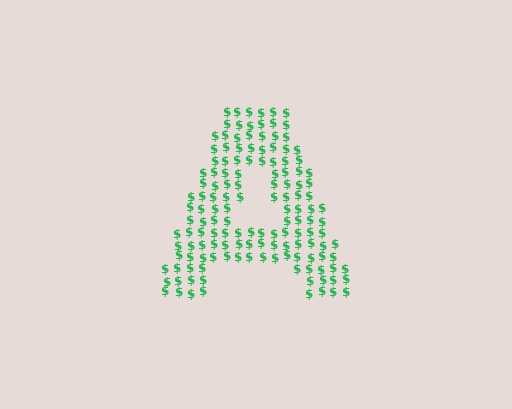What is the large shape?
The large shape is the letter A.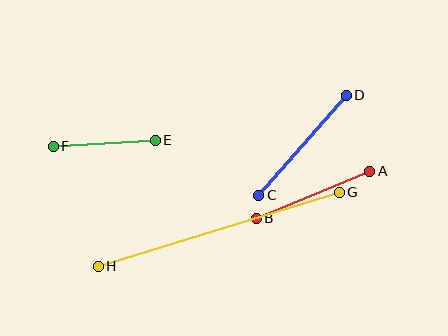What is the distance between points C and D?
The distance is approximately 133 pixels.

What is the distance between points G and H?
The distance is approximately 252 pixels.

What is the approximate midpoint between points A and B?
The midpoint is at approximately (313, 195) pixels.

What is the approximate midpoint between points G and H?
The midpoint is at approximately (219, 229) pixels.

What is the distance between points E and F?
The distance is approximately 102 pixels.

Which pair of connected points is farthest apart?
Points G and H are farthest apart.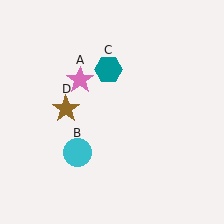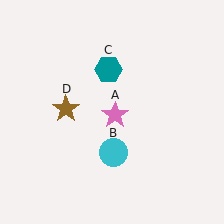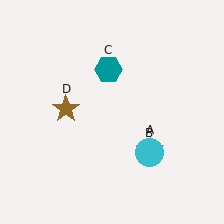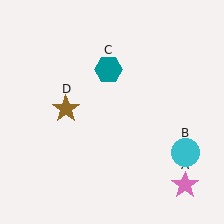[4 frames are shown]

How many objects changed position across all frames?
2 objects changed position: pink star (object A), cyan circle (object B).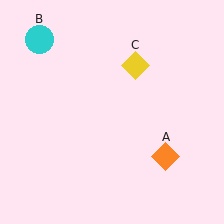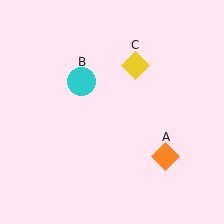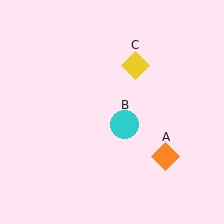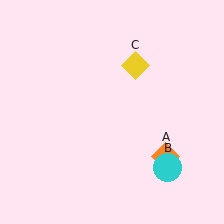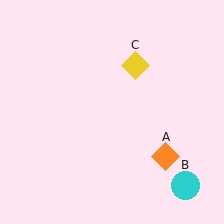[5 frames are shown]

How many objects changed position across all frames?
1 object changed position: cyan circle (object B).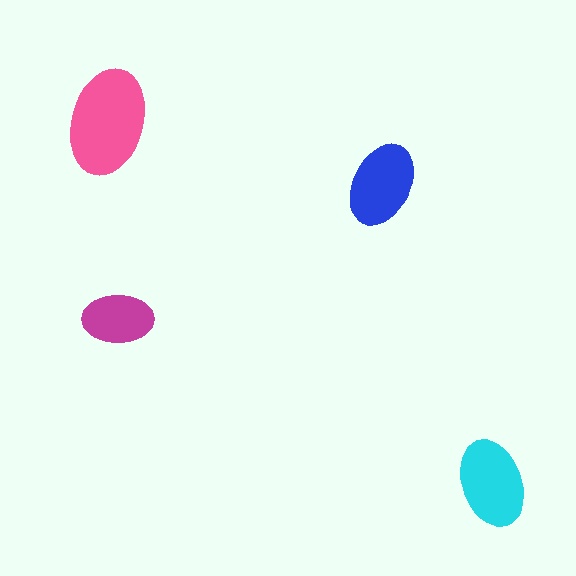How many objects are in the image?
There are 4 objects in the image.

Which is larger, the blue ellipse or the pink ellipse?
The pink one.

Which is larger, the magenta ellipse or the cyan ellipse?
The cyan one.